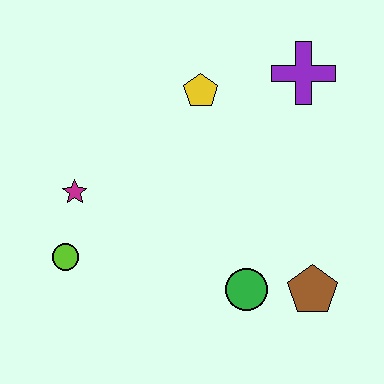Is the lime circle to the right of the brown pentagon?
No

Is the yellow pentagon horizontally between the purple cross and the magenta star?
Yes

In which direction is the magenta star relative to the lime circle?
The magenta star is above the lime circle.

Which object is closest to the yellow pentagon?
The purple cross is closest to the yellow pentagon.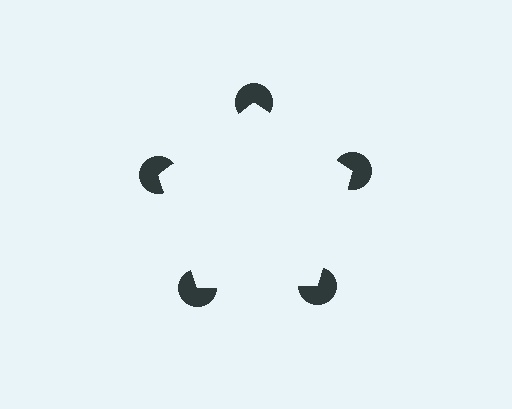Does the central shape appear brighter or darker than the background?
It typically appears slightly brighter than the background, even though no actual brightness change is drawn.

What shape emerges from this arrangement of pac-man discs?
An illusory pentagon — its edges are inferred from the aligned wedge cuts in the pac-man discs, not physically drawn.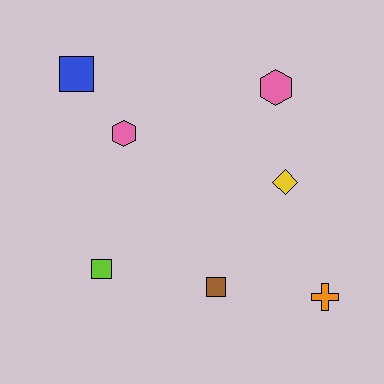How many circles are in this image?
There are no circles.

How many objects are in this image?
There are 7 objects.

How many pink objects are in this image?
There are 2 pink objects.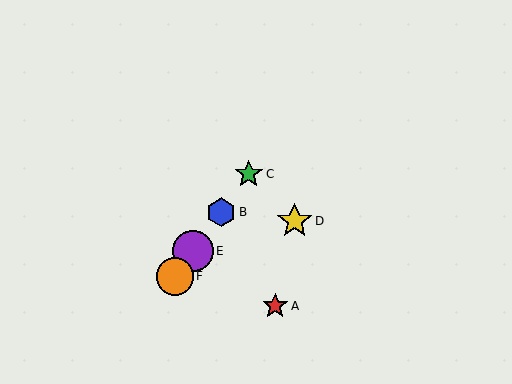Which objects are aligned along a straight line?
Objects B, C, E, F are aligned along a straight line.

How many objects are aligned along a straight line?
4 objects (B, C, E, F) are aligned along a straight line.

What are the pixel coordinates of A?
Object A is at (275, 306).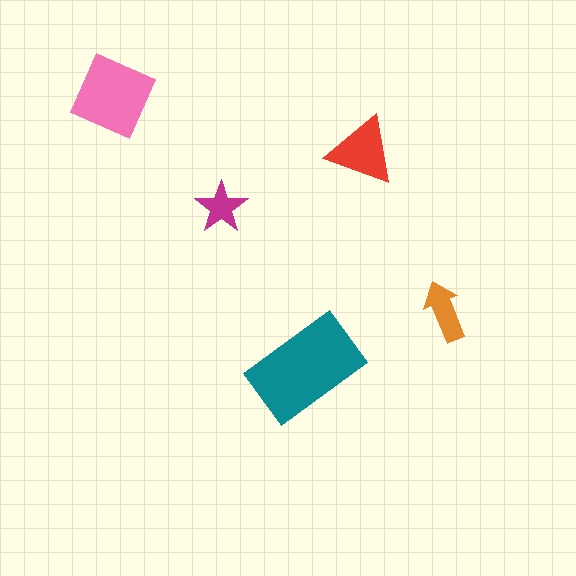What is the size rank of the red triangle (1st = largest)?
3rd.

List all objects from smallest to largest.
The magenta star, the orange arrow, the red triangle, the pink square, the teal rectangle.